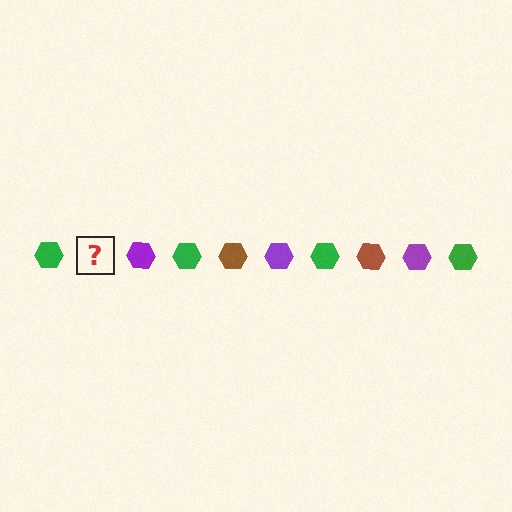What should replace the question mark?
The question mark should be replaced with a brown hexagon.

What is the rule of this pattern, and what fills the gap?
The rule is that the pattern cycles through green, brown, purple hexagons. The gap should be filled with a brown hexagon.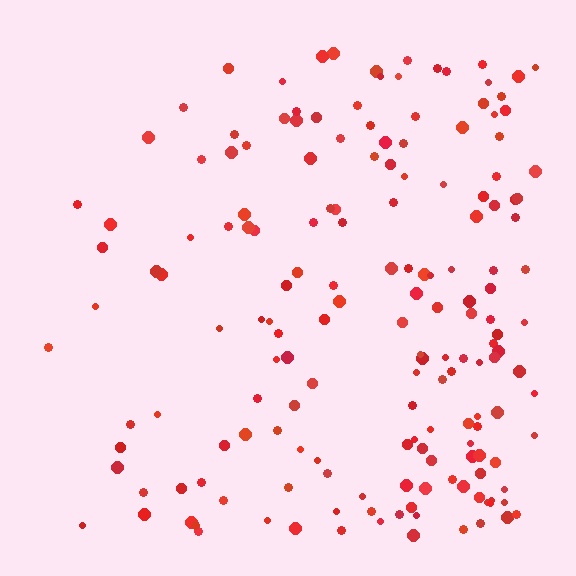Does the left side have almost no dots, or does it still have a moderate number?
Still a moderate number, just noticeably fewer than the right.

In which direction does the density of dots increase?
From left to right, with the right side densest.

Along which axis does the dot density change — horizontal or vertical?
Horizontal.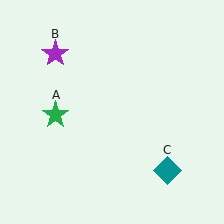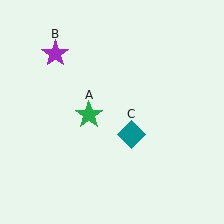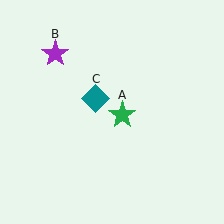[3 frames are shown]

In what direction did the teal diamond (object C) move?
The teal diamond (object C) moved up and to the left.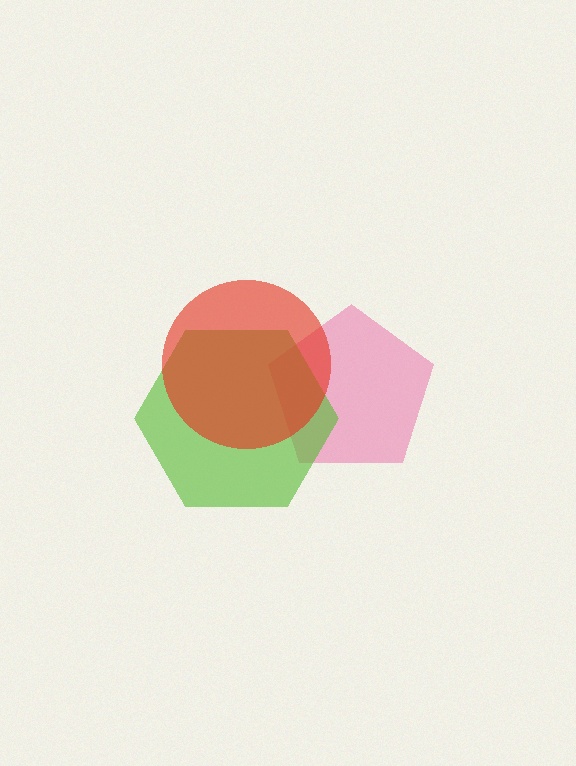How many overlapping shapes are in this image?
There are 3 overlapping shapes in the image.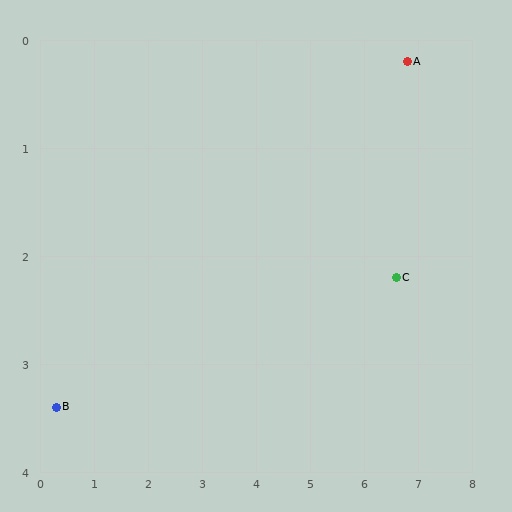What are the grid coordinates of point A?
Point A is at approximately (6.8, 0.2).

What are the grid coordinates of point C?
Point C is at approximately (6.6, 2.2).